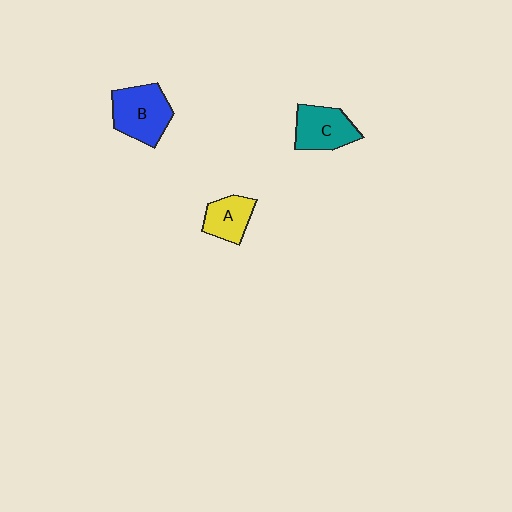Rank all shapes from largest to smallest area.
From largest to smallest: B (blue), C (teal), A (yellow).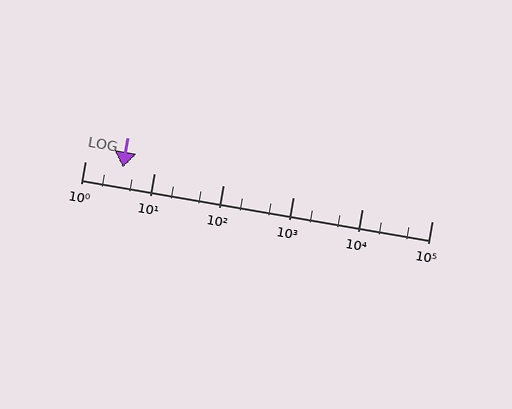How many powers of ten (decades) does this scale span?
The scale spans 5 decades, from 1 to 100000.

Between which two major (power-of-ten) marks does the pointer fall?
The pointer is between 1 and 10.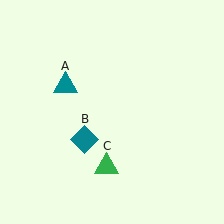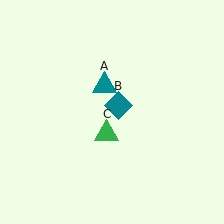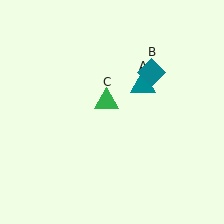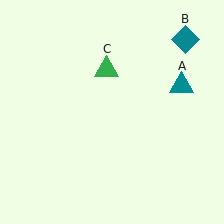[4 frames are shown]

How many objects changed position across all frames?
3 objects changed position: teal triangle (object A), teal diamond (object B), green triangle (object C).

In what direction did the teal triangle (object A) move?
The teal triangle (object A) moved right.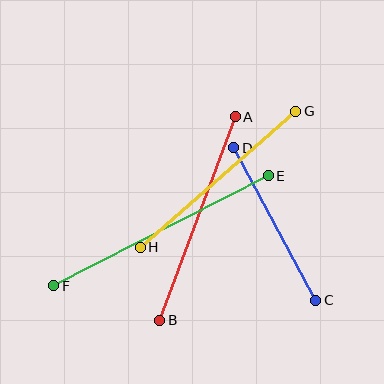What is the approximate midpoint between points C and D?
The midpoint is at approximately (275, 224) pixels.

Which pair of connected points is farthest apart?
Points E and F are farthest apart.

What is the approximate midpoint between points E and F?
The midpoint is at approximately (161, 231) pixels.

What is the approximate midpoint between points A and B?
The midpoint is at approximately (197, 219) pixels.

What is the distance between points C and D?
The distance is approximately 173 pixels.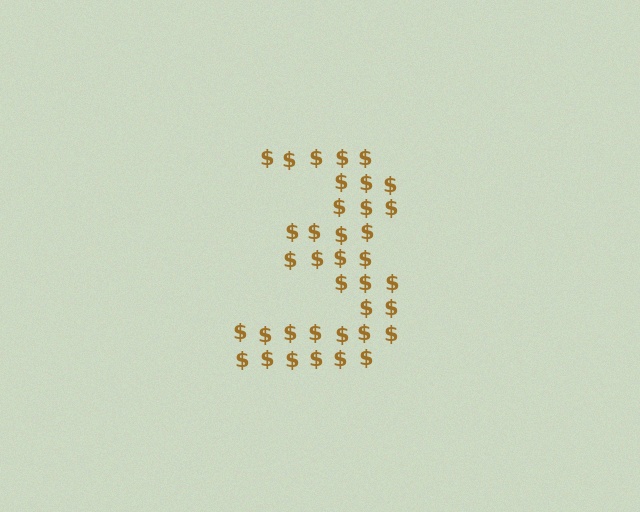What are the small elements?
The small elements are dollar signs.